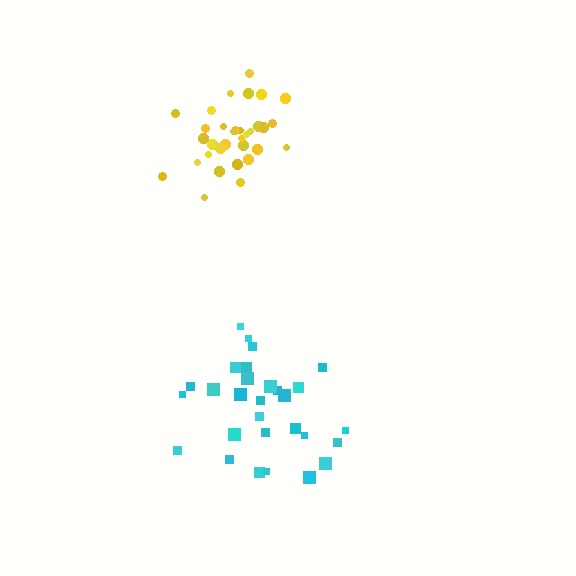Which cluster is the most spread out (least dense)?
Cyan.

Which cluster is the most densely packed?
Yellow.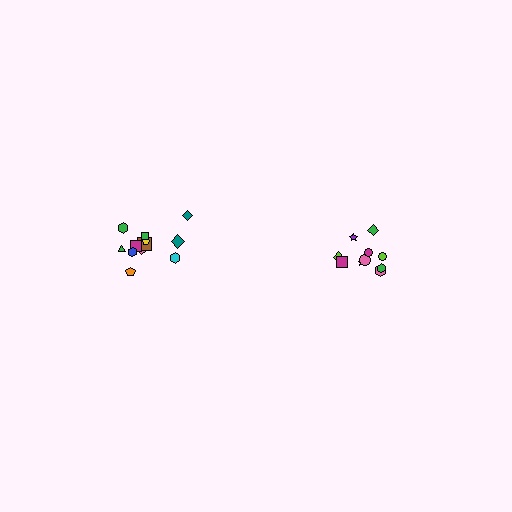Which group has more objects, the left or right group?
The left group.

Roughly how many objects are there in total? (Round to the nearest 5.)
Roughly 20 objects in total.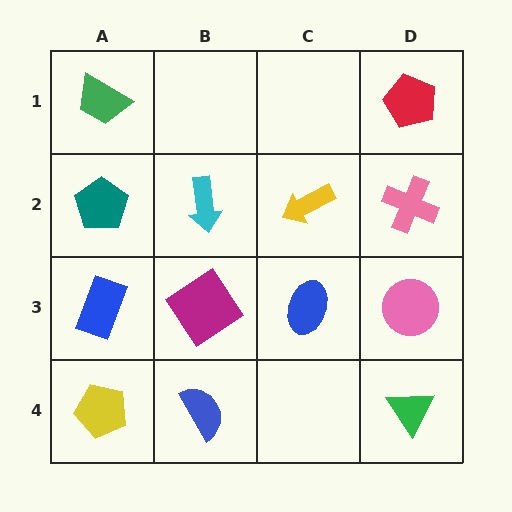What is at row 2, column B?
A cyan arrow.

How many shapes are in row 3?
4 shapes.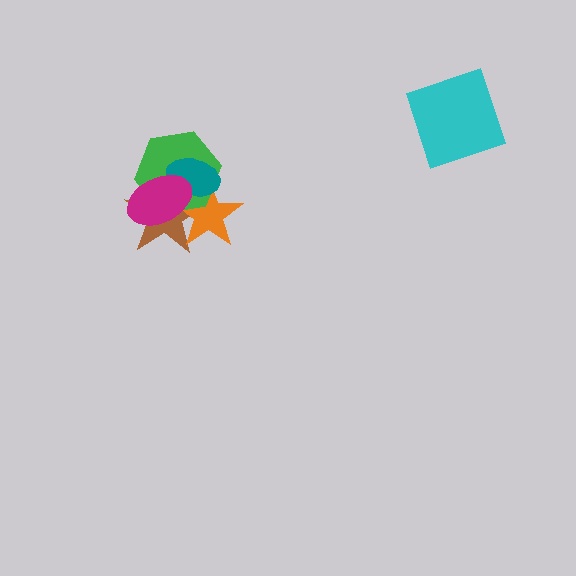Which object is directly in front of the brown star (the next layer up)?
The orange star is directly in front of the brown star.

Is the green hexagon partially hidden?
Yes, it is partially covered by another shape.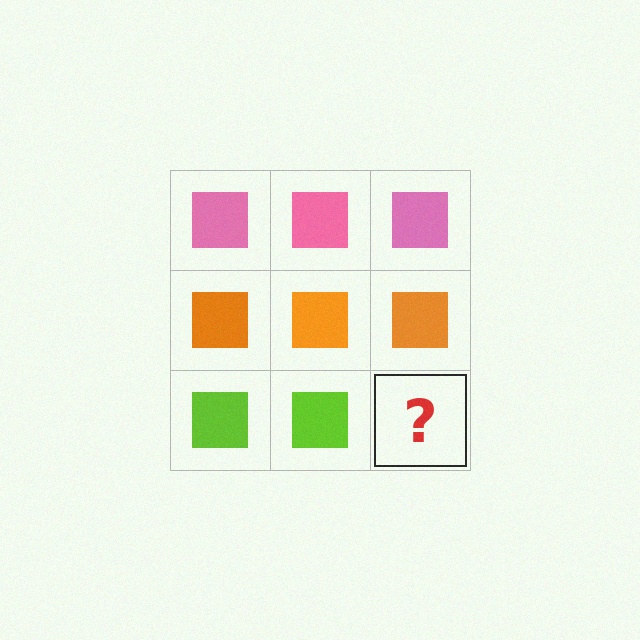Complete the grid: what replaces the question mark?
The question mark should be replaced with a lime square.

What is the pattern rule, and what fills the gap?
The rule is that each row has a consistent color. The gap should be filled with a lime square.